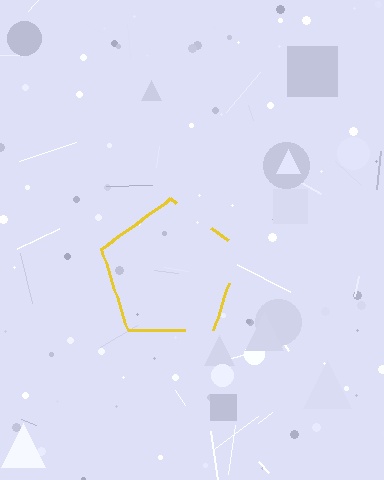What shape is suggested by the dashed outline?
The dashed outline suggests a pentagon.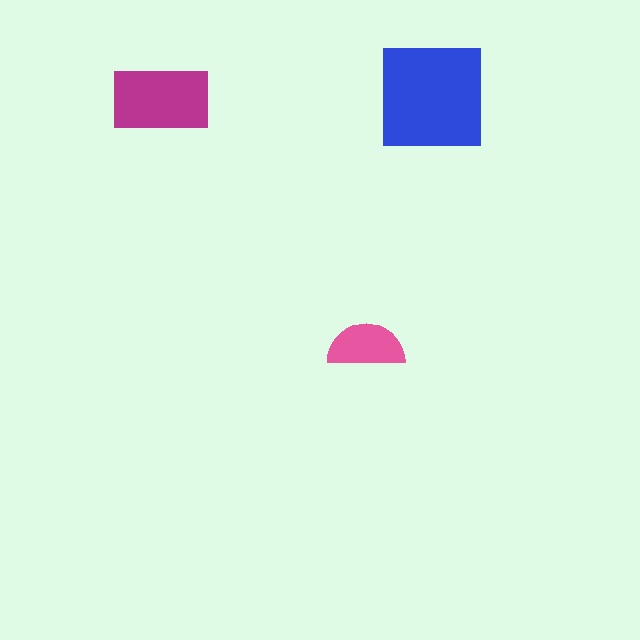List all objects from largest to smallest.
The blue square, the magenta rectangle, the pink semicircle.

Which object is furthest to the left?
The magenta rectangle is leftmost.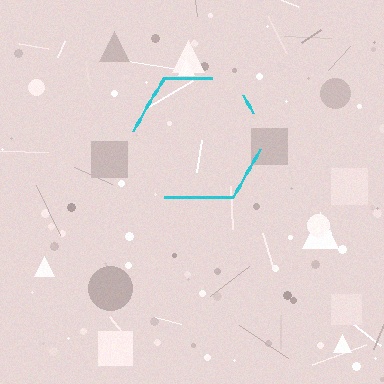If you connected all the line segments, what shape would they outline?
They would outline a hexagon.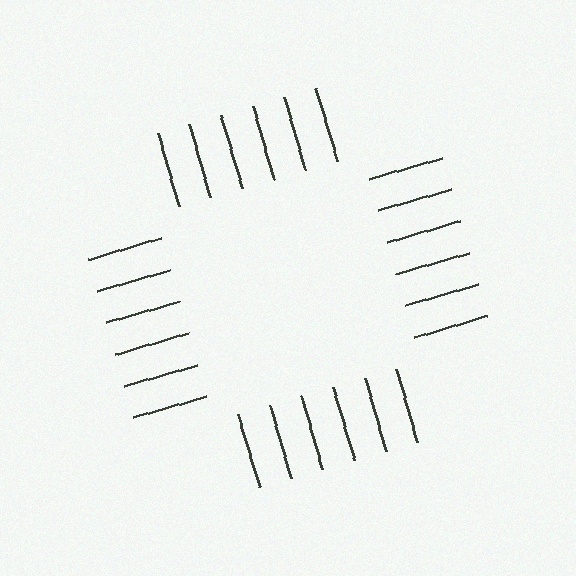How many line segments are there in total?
24 — 6 along each of the 4 edges.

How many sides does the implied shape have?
4 sides — the line-ends trace a square.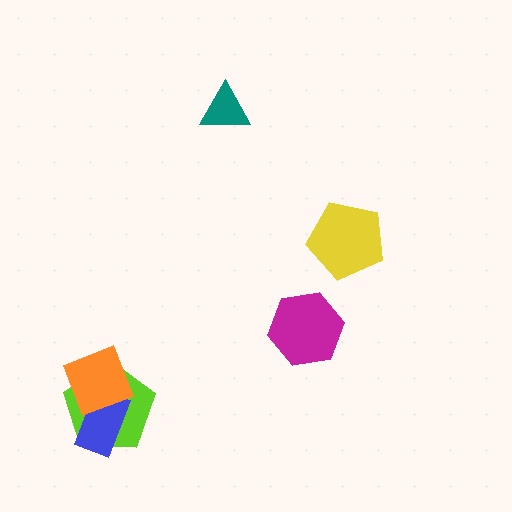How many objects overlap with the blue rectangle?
2 objects overlap with the blue rectangle.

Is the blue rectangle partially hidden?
Yes, it is partially covered by another shape.